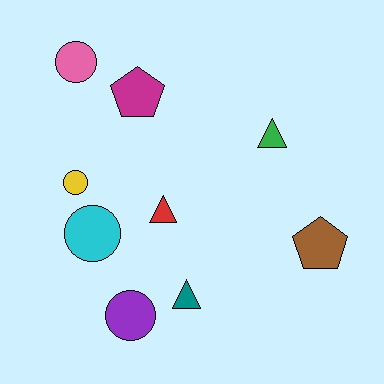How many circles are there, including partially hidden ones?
There are 4 circles.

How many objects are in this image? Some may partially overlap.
There are 9 objects.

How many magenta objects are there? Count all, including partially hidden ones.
There is 1 magenta object.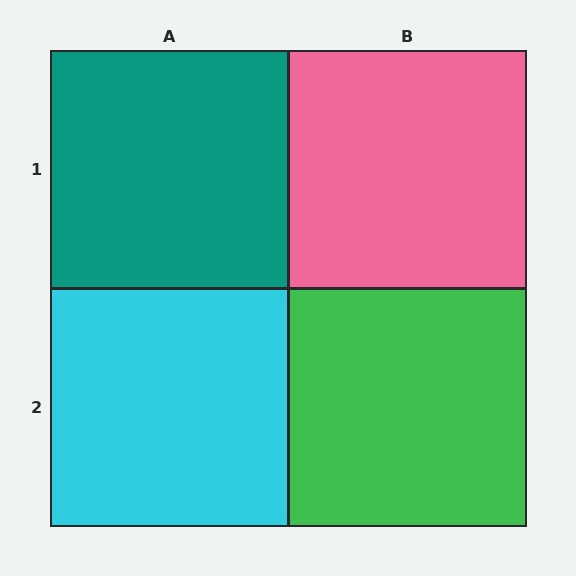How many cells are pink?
1 cell is pink.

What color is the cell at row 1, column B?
Pink.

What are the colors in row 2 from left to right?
Cyan, green.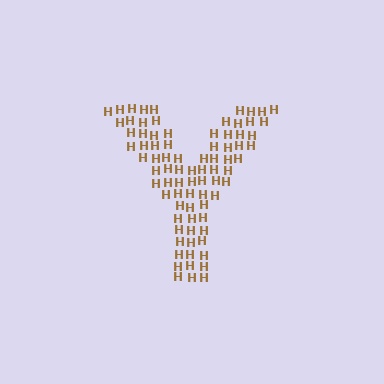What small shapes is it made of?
It is made of small letter H's.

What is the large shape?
The large shape is the letter Y.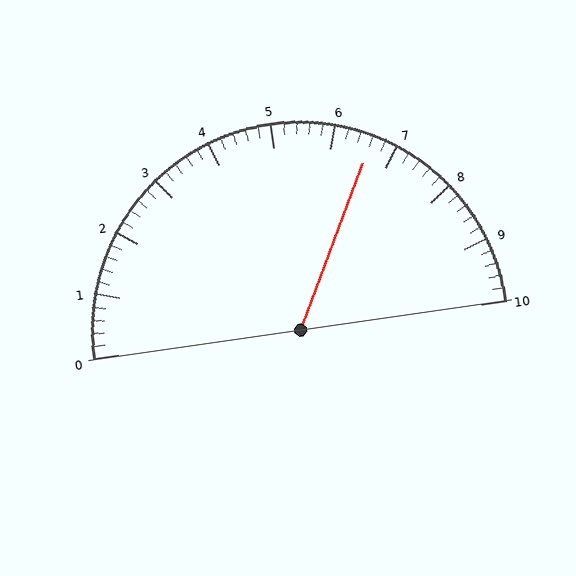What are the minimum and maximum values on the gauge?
The gauge ranges from 0 to 10.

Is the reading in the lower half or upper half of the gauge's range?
The reading is in the upper half of the range (0 to 10).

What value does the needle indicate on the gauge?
The needle indicates approximately 6.6.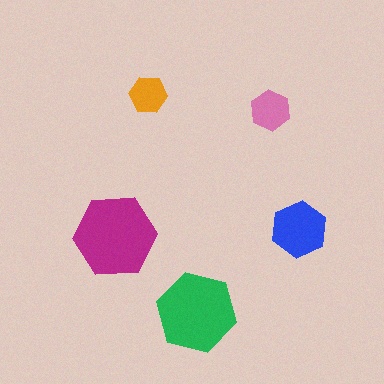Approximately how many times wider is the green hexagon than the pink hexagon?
About 2 times wider.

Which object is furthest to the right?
The blue hexagon is rightmost.